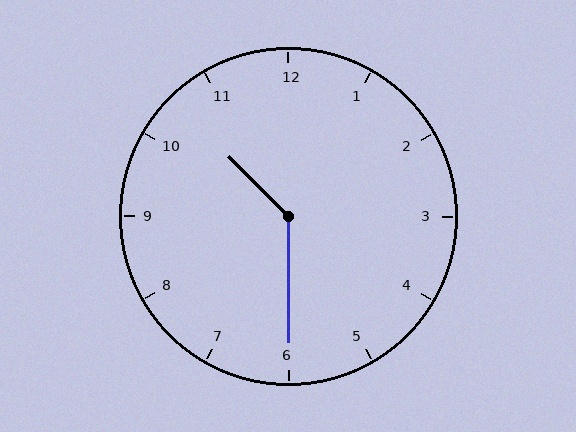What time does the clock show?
10:30.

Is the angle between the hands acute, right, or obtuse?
It is obtuse.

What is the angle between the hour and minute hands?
Approximately 135 degrees.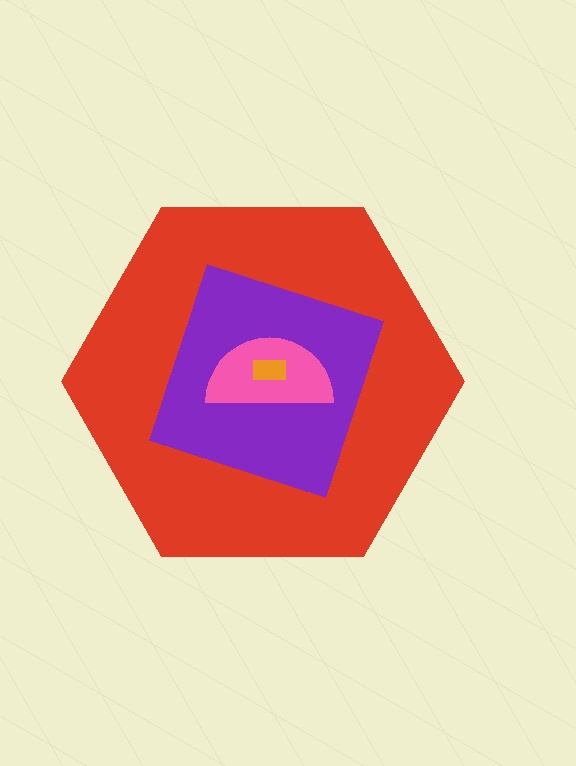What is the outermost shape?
The red hexagon.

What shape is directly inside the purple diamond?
The pink semicircle.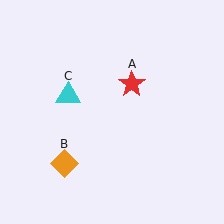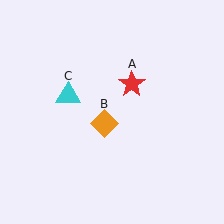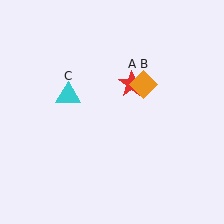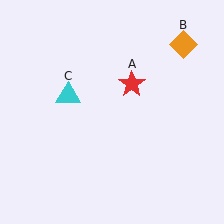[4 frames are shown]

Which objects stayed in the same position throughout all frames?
Red star (object A) and cyan triangle (object C) remained stationary.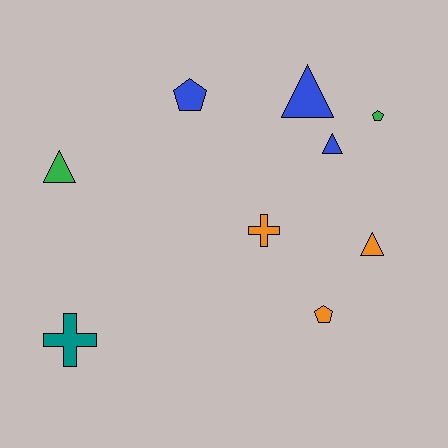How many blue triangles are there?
There are 2 blue triangles.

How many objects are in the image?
There are 9 objects.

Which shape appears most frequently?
Triangle, with 4 objects.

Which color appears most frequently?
Orange, with 3 objects.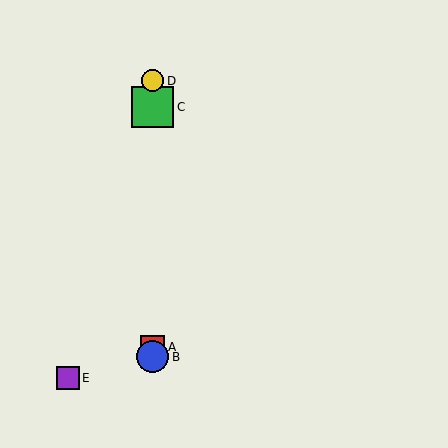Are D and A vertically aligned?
Yes, both are at x≈153.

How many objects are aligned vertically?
4 objects (A, B, C, D) are aligned vertically.